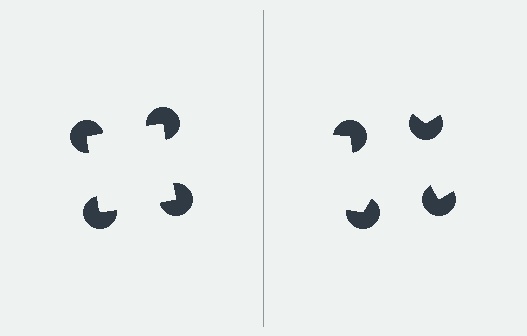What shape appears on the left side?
An illusory square.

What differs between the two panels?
The pac-man discs are positioned identically on both sides; only the wedge orientations differ. On the left they align to a square; on the right they are misaligned.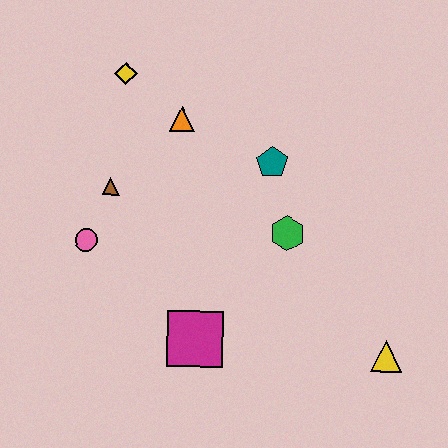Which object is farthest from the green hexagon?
The yellow diamond is farthest from the green hexagon.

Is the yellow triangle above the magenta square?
No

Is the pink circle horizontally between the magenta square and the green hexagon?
No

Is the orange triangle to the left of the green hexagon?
Yes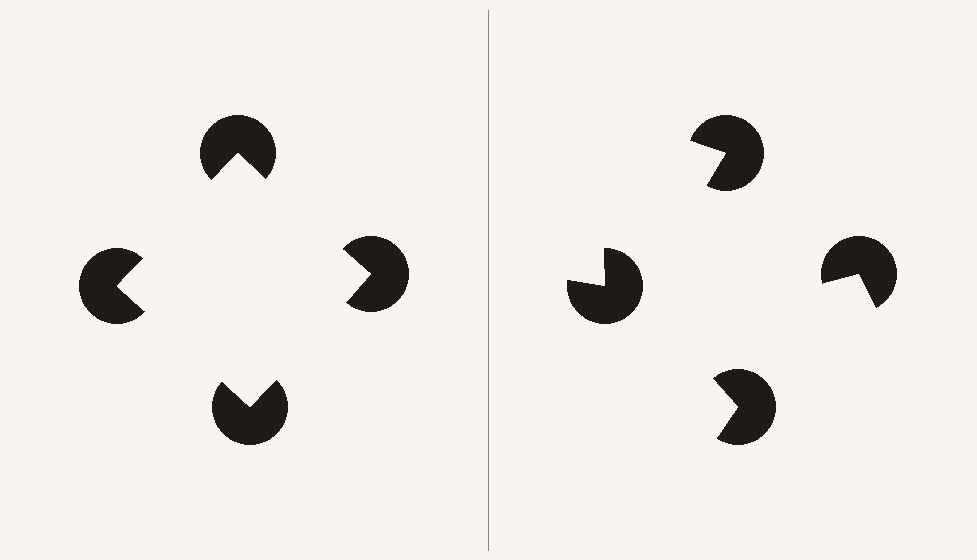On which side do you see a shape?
An illusory square appears on the left side. On the right side the wedge cuts are rotated, so no coherent shape forms.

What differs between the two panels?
The pac-man discs are positioned identically on both sides; only the wedge orientations differ. On the left they align to a square; on the right they are misaligned.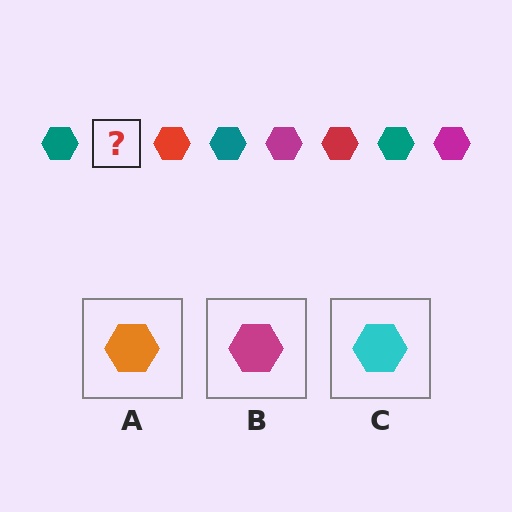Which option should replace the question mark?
Option B.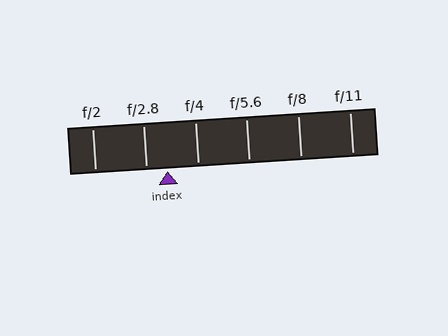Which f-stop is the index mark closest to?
The index mark is closest to f/2.8.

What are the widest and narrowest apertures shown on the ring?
The widest aperture shown is f/2 and the narrowest is f/11.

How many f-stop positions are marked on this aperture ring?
There are 6 f-stop positions marked.